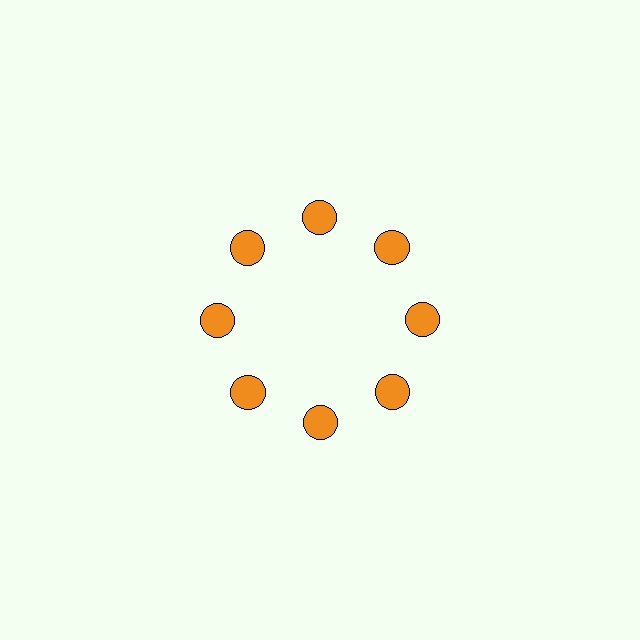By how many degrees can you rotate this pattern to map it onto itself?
The pattern maps onto itself every 45 degrees of rotation.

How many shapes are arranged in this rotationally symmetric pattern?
There are 8 shapes, arranged in 8 groups of 1.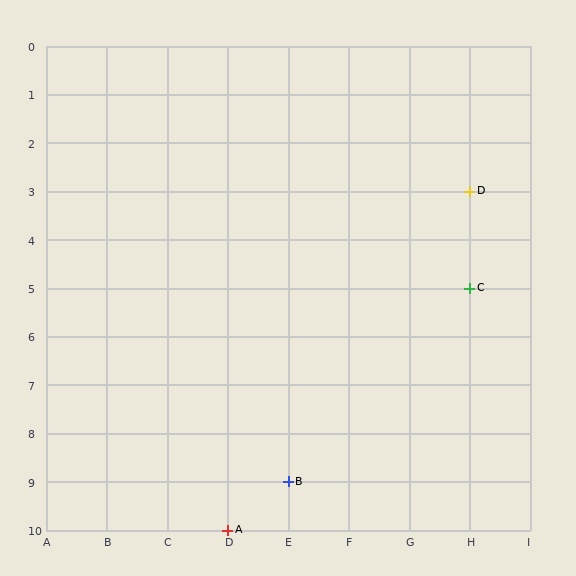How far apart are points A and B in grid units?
Points A and B are 1 column and 1 row apart (about 1.4 grid units diagonally).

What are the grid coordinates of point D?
Point D is at grid coordinates (H, 3).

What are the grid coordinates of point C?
Point C is at grid coordinates (H, 5).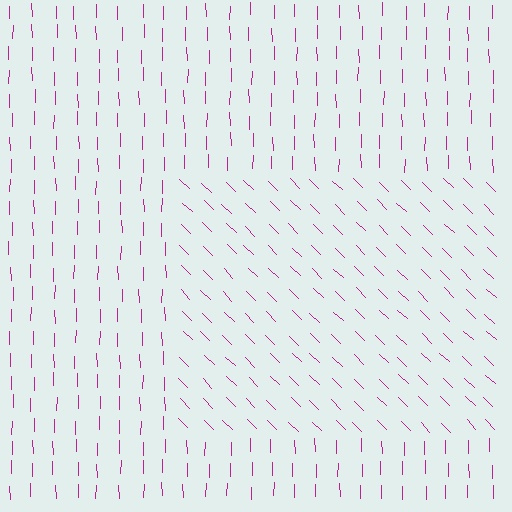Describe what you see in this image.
The image is filled with small magenta line segments. A rectangle region in the image has lines oriented differently from the surrounding lines, creating a visible texture boundary.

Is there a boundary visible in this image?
Yes, there is a texture boundary formed by a change in line orientation.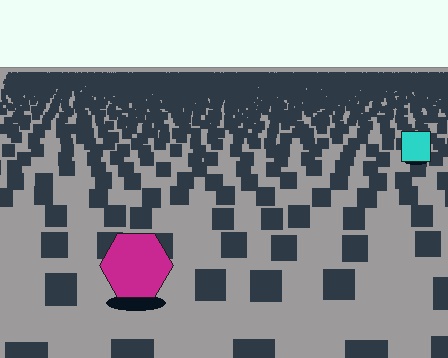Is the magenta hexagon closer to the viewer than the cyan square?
Yes. The magenta hexagon is closer — you can tell from the texture gradient: the ground texture is coarser near it.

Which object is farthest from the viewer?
The cyan square is farthest from the viewer. It appears smaller and the ground texture around it is denser.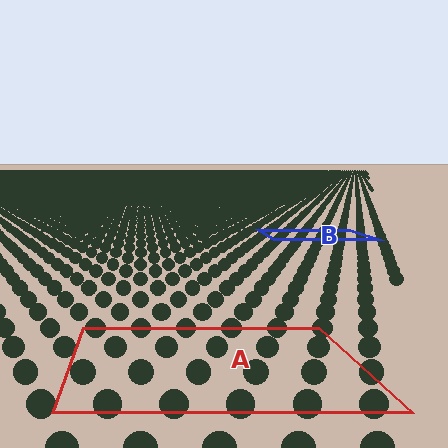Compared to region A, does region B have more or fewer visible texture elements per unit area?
Region B has more texture elements per unit area — they are packed more densely because it is farther away.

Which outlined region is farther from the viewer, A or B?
Region B is farther from the viewer — the texture elements inside it appear smaller and more densely packed.